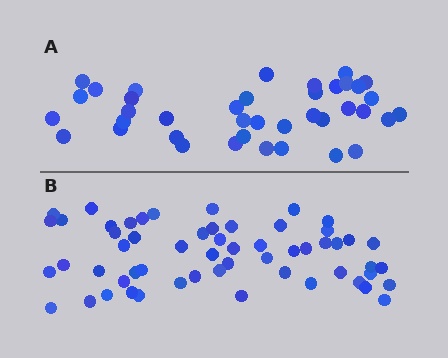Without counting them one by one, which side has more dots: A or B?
Region B (the bottom region) has more dots.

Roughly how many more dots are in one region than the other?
Region B has approximately 20 more dots than region A.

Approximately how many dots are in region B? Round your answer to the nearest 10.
About 60 dots. (The exact count is 57, which rounds to 60.)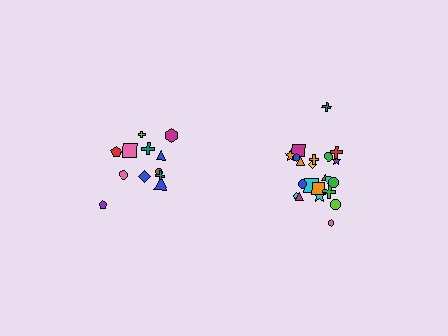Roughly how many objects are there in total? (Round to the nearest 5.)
Roughly 35 objects in total.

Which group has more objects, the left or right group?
The right group.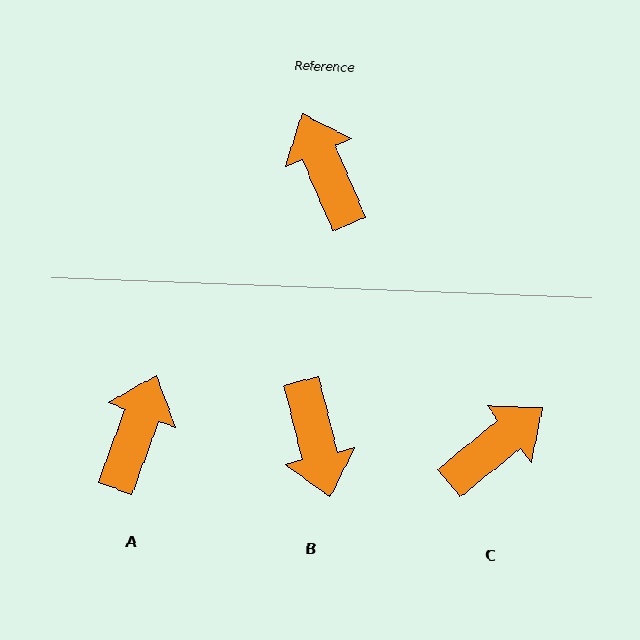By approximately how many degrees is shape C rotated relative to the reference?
Approximately 74 degrees clockwise.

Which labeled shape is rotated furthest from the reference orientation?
B, about 171 degrees away.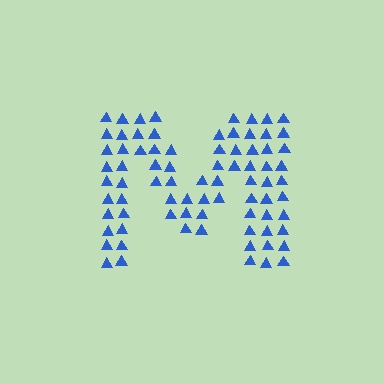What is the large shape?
The large shape is the letter M.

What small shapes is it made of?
It is made of small triangles.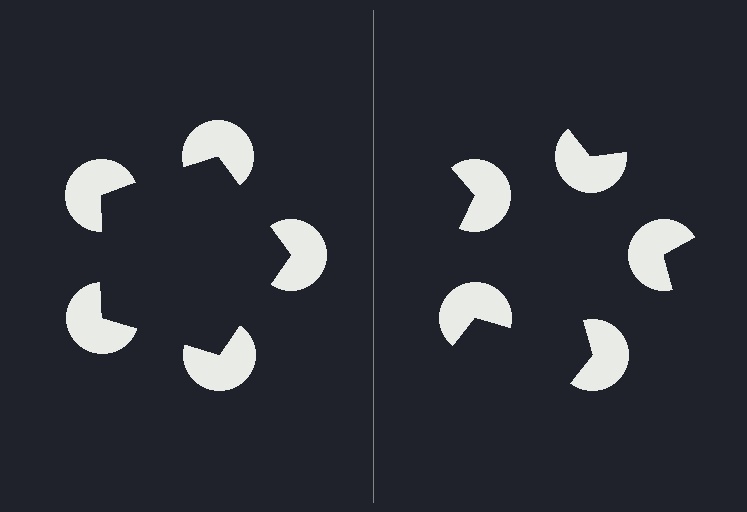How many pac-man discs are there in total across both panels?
10 — 5 on each side.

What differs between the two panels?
The pac-man discs are positioned identically on both sides; only the wedge orientations differ. On the left they align to a pentagon; on the right they are misaligned.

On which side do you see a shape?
An illusory pentagon appears on the left side. On the right side the wedge cuts are rotated, so no coherent shape forms.